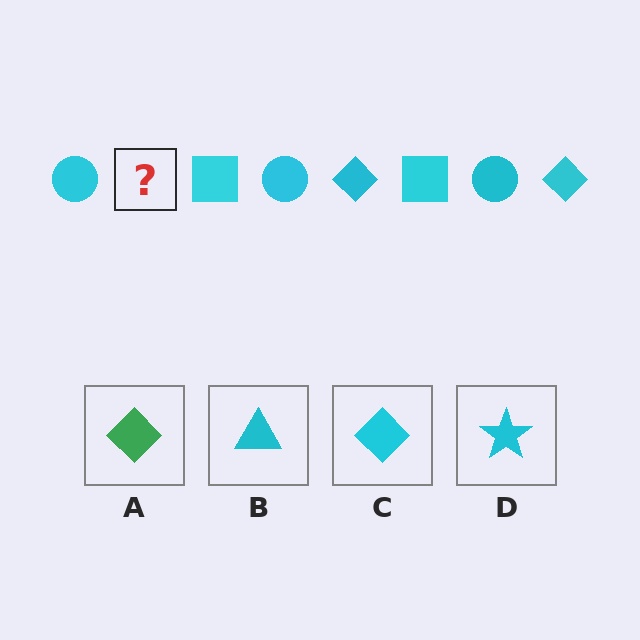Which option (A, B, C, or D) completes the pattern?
C.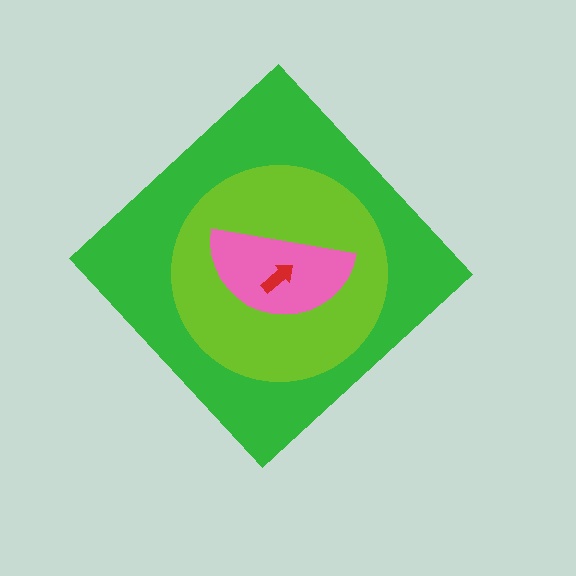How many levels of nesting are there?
4.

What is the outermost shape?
The green diamond.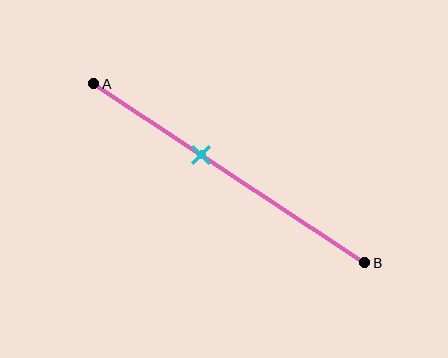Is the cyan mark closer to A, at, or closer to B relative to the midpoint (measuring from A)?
The cyan mark is closer to point A than the midpoint of segment AB.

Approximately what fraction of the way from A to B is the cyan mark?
The cyan mark is approximately 40% of the way from A to B.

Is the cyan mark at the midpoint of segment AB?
No, the mark is at about 40% from A, not at the 50% midpoint.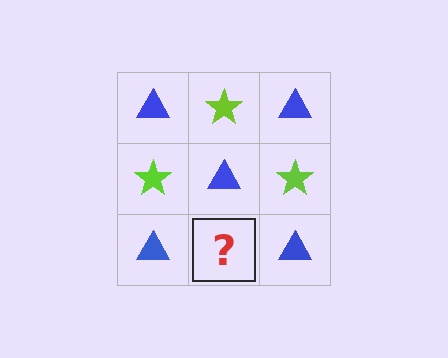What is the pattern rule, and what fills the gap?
The rule is that it alternates blue triangle and lime star in a checkerboard pattern. The gap should be filled with a lime star.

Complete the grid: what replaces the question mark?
The question mark should be replaced with a lime star.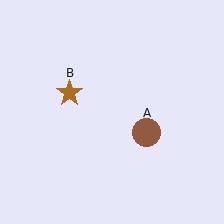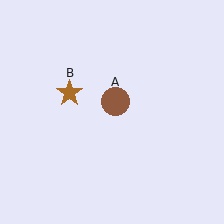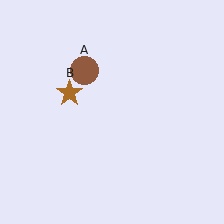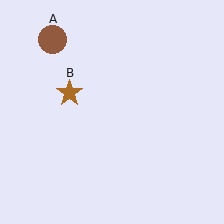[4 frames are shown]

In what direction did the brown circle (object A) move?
The brown circle (object A) moved up and to the left.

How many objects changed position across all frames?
1 object changed position: brown circle (object A).